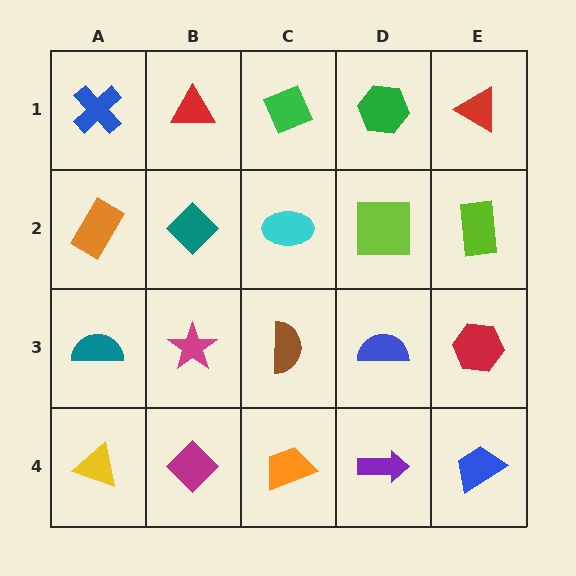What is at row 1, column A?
A blue cross.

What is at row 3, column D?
A blue semicircle.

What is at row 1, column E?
A red triangle.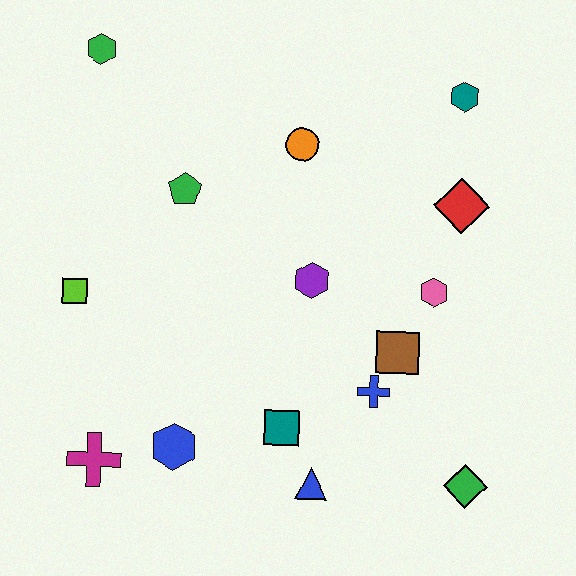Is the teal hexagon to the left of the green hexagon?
No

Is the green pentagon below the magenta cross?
No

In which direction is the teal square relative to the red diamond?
The teal square is below the red diamond.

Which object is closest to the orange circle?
The green pentagon is closest to the orange circle.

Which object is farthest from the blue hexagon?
The teal hexagon is farthest from the blue hexagon.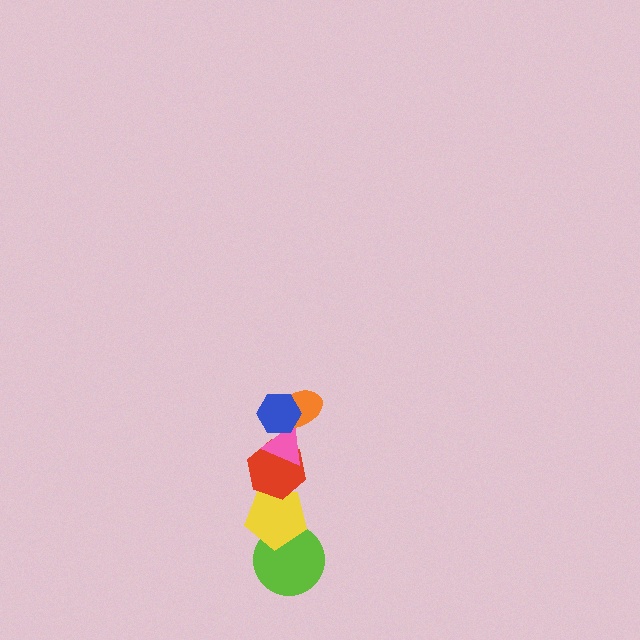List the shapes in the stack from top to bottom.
From top to bottom: the blue hexagon, the orange ellipse, the pink triangle, the red hexagon, the yellow pentagon, the lime circle.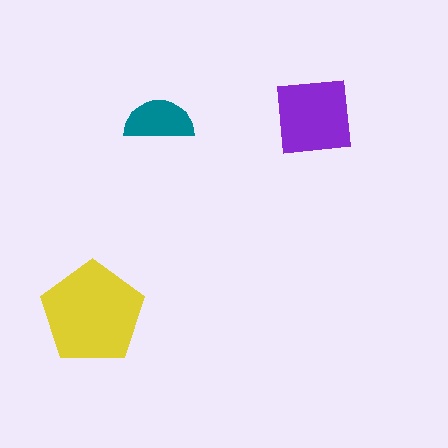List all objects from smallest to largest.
The teal semicircle, the purple square, the yellow pentagon.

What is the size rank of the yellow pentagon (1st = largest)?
1st.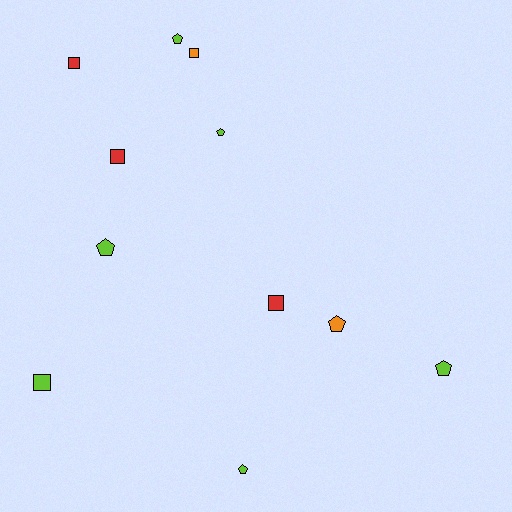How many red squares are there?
There are 3 red squares.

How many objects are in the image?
There are 11 objects.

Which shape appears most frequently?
Pentagon, with 6 objects.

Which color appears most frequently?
Lime, with 6 objects.